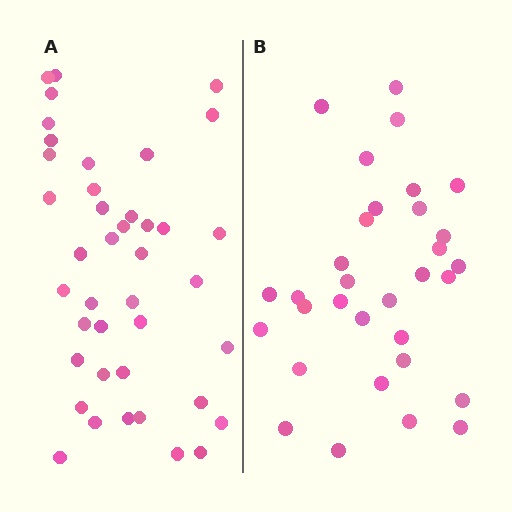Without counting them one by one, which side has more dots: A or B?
Region A (the left region) has more dots.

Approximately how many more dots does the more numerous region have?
Region A has roughly 8 or so more dots than region B.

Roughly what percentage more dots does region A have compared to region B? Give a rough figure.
About 30% more.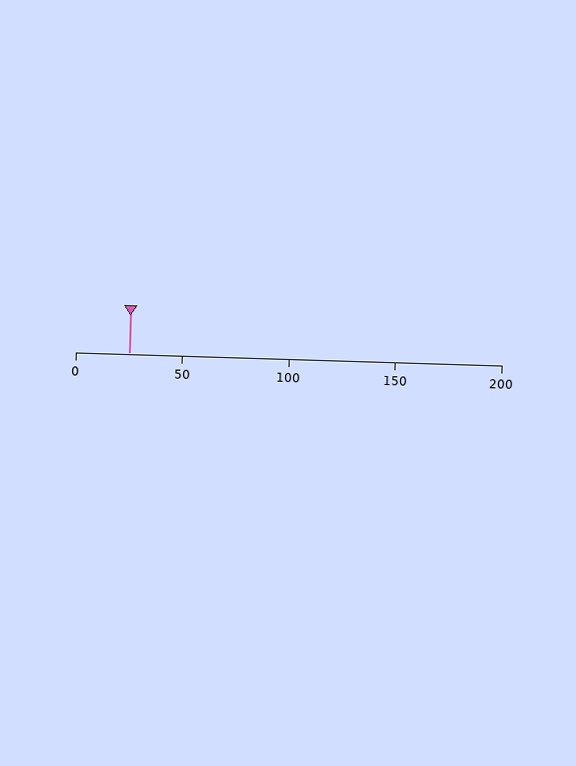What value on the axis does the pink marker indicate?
The marker indicates approximately 25.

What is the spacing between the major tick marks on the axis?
The major ticks are spaced 50 apart.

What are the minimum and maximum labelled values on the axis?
The axis runs from 0 to 200.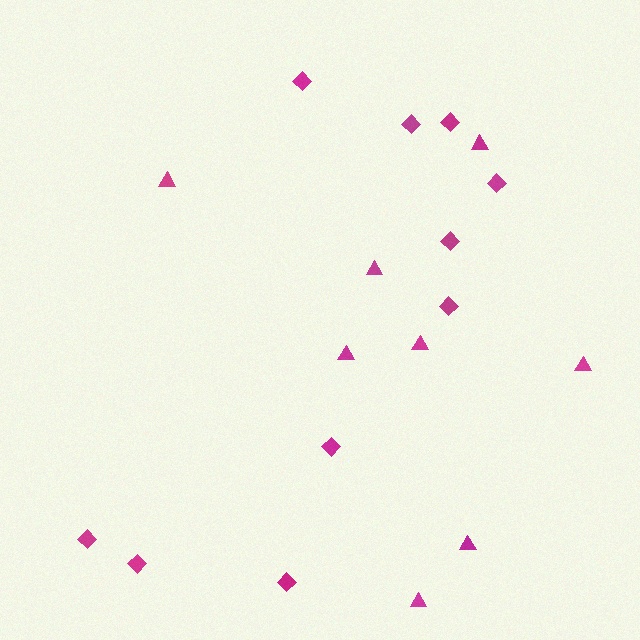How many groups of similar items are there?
There are 2 groups: one group of triangles (8) and one group of diamonds (10).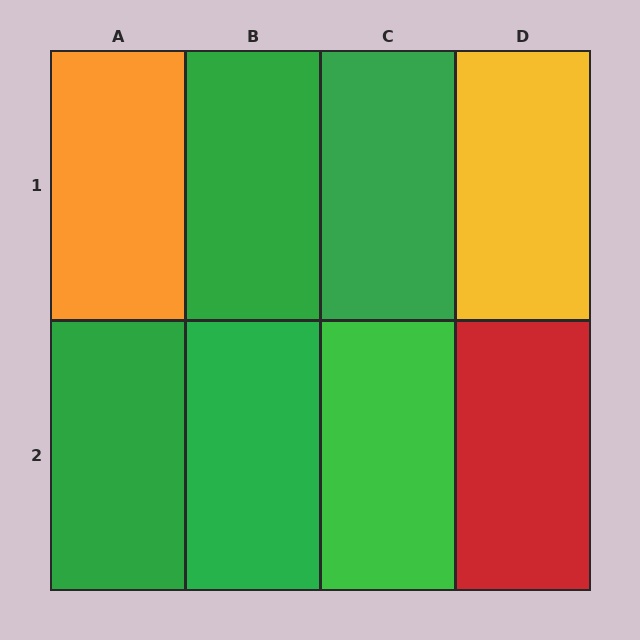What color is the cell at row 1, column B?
Green.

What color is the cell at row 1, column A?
Orange.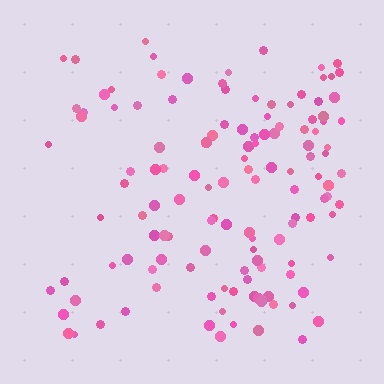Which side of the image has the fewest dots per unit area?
The left.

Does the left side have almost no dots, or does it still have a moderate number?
Still a moderate number, just noticeably fewer than the right.